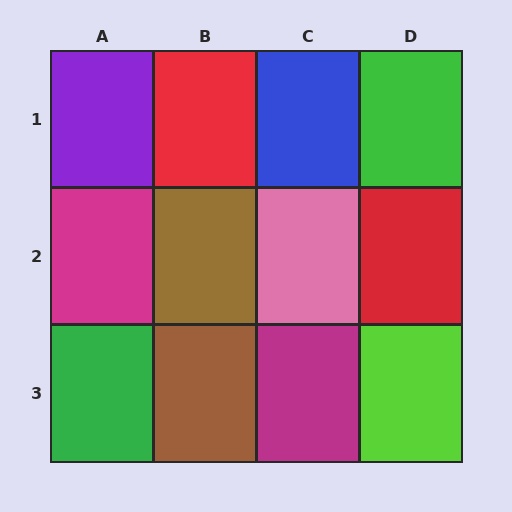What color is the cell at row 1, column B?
Red.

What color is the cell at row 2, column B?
Brown.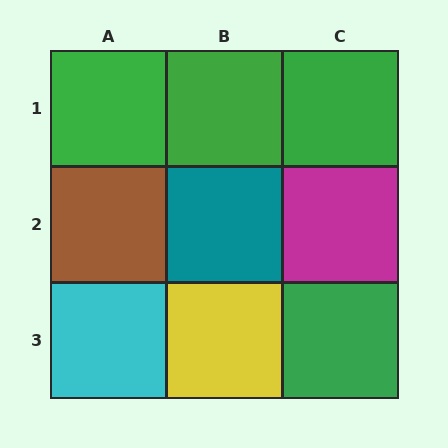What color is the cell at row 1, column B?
Green.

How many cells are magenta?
1 cell is magenta.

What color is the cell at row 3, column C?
Green.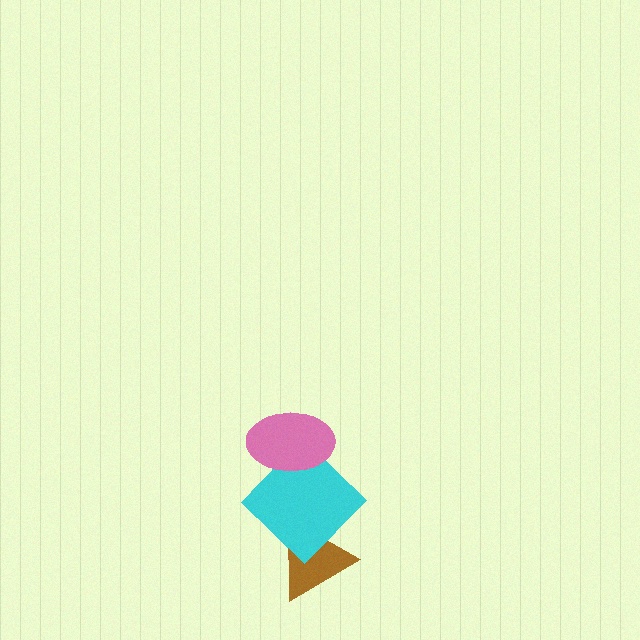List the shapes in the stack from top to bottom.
From top to bottom: the pink ellipse, the cyan diamond, the brown triangle.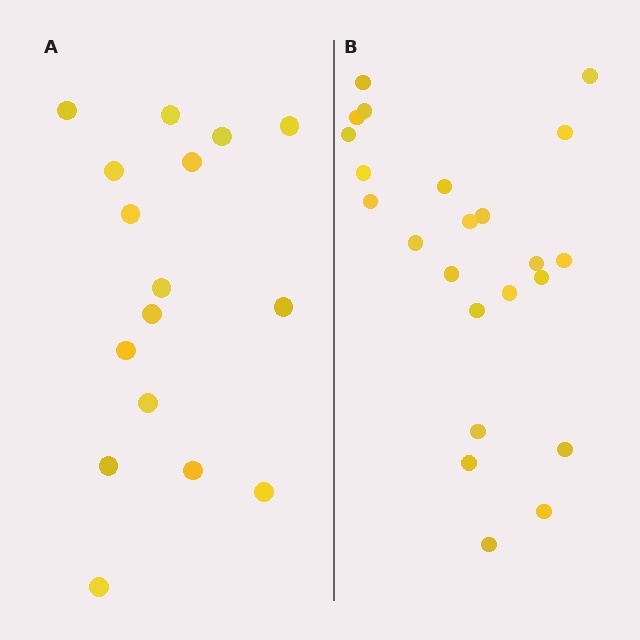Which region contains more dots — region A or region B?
Region B (the right region) has more dots.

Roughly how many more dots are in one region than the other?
Region B has roughly 8 or so more dots than region A.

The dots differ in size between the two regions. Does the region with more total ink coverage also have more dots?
No. Region A has more total ink coverage because its dots are larger, but region B actually contains more individual dots. Total area can be misleading — the number of items is what matters here.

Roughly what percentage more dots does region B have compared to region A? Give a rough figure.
About 45% more.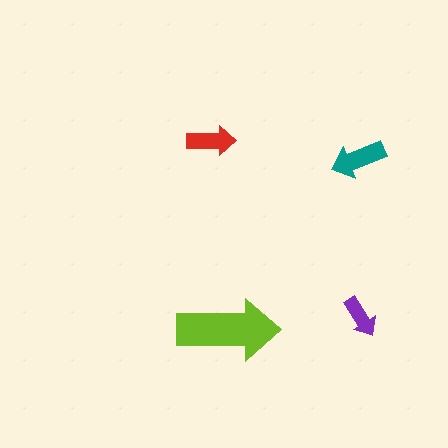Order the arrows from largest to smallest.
the lime one, the teal one, the red one, the purple one.